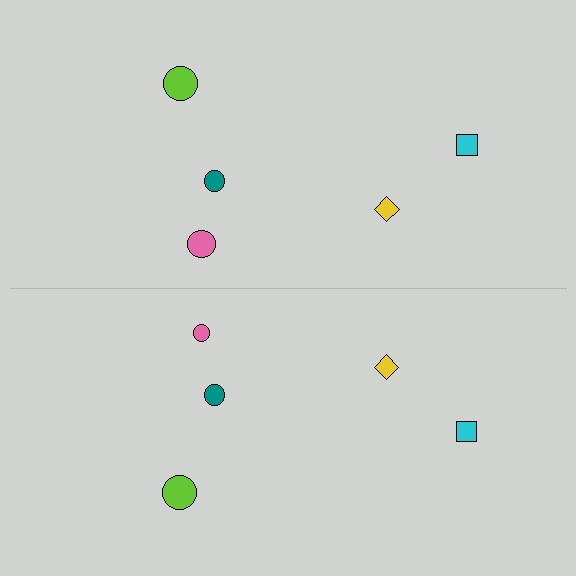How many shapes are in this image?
There are 10 shapes in this image.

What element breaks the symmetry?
The pink circle on the bottom side has a different size than its mirror counterpart.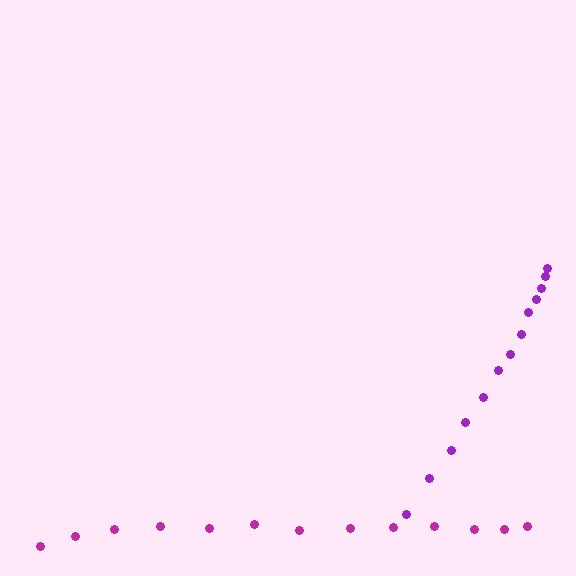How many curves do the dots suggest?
There are 2 distinct paths.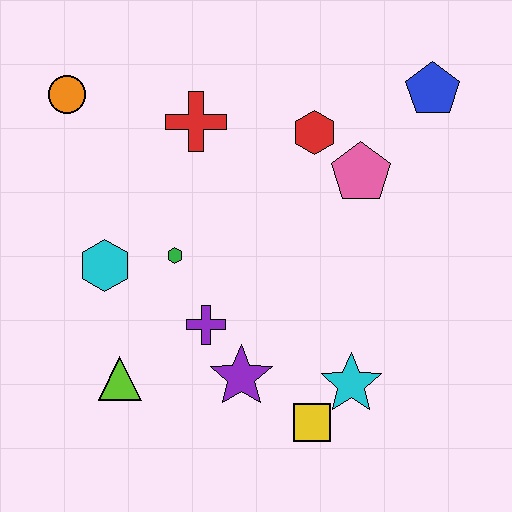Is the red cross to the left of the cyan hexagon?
No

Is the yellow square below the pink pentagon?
Yes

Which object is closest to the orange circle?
The red cross is closest to the orange circle.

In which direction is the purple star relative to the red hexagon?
The purple star is below the red hexagon.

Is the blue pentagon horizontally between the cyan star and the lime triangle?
No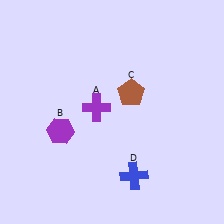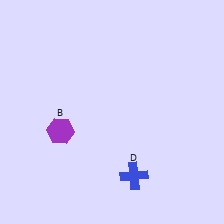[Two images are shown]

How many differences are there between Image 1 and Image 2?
There are 2 differences between the two images.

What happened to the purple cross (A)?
The purple cross (A) was removed in Image 2. It was in the top-left area of Image 1.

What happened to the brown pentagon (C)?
The brown pentagon (C) was removed in Image 2. It was in the top-right area of Image 1.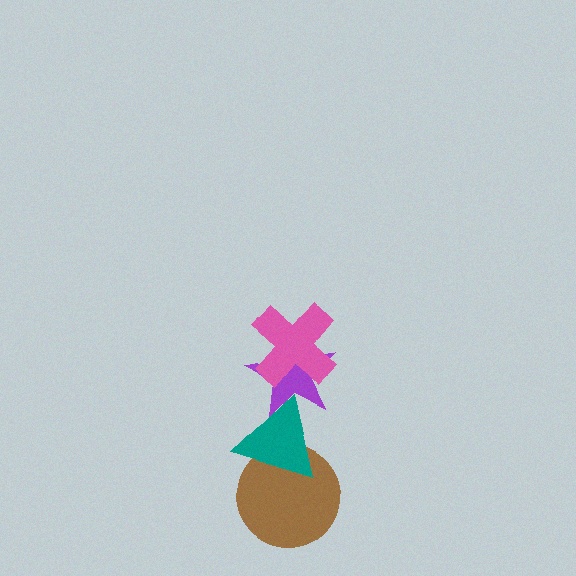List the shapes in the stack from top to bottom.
From top to bottom: the pink cross, the purple star, the teal triangle, the brown circle.